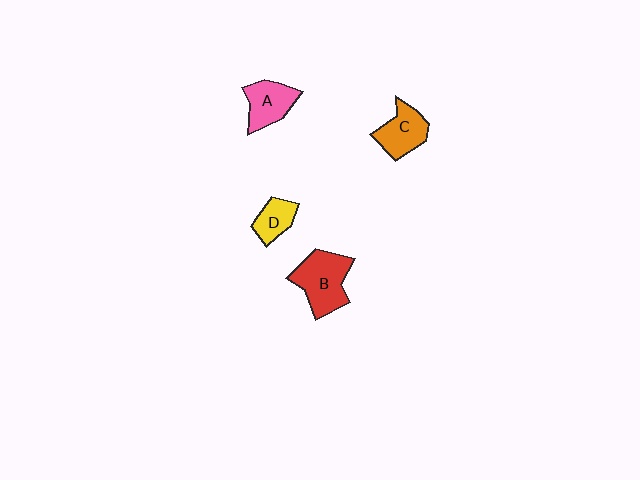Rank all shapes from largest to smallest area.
From largest to smallest: B (red), C (orange), A (pink), D (yellow).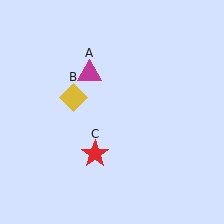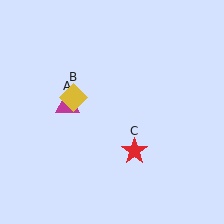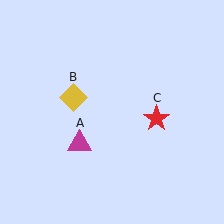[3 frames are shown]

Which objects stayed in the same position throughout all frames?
Yellow diamond (object B) remained stationary.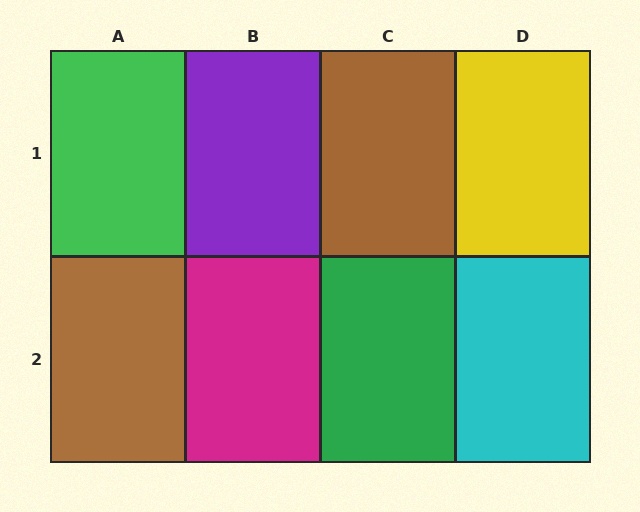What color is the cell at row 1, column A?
Green.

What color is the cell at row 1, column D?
Yellow.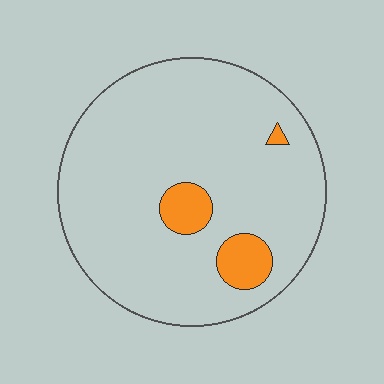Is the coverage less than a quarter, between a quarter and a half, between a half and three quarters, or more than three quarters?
Less than a quarter.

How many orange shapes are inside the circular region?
3.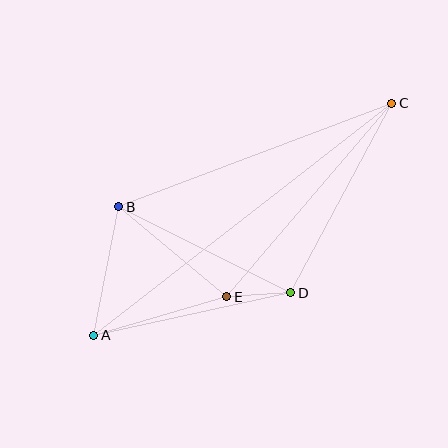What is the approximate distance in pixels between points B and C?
The distance between B and C is approximately 292 pixels.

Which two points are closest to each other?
Points D and E are closest to each other.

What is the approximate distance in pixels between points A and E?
The distance between A and E is approximately 139 pixels.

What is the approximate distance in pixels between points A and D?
The distance between A and D is approximately 202 pixels.